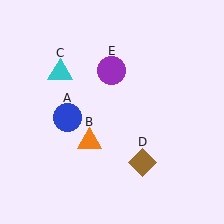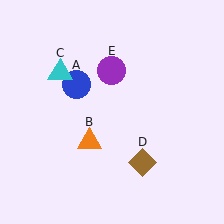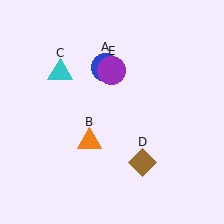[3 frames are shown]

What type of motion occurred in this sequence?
The blue circle (object A) rotated clockwise around the center of the scene.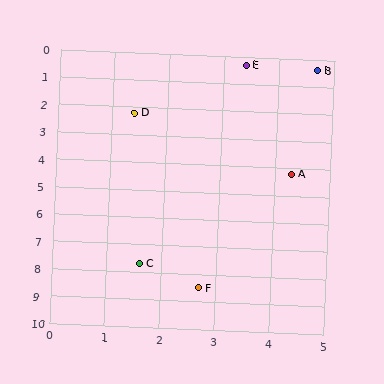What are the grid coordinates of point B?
Point B is at approximately (4.7, 0.4).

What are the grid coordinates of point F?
Point F is at approximately (2.7, 8.5).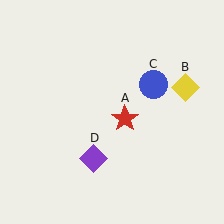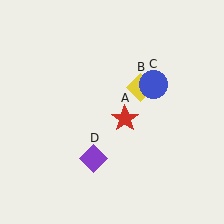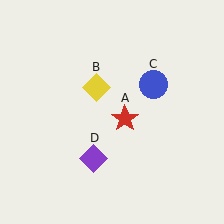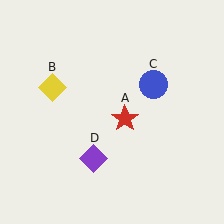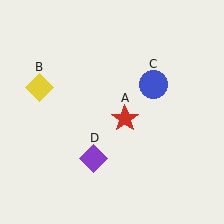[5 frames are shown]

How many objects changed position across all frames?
1 object changed position: yellow diamond (object B).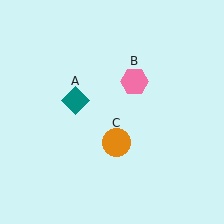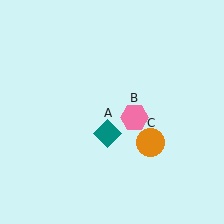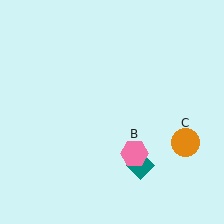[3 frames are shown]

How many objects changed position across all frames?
3 objects changed position: teal diamond (object A), pink hexagon (object B), orange circle (object C).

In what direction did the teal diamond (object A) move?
The teal diamond (object A) moved down and to the right.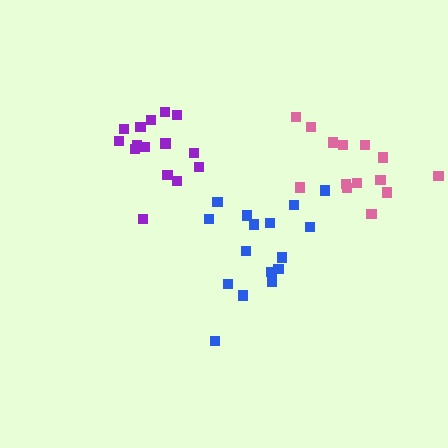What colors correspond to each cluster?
The clusters are colored: purple, pink, blue.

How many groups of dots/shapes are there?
There are 3 groups.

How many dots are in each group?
Group 1: 15 dots, Group 2: 14 dots, Group 3: 16 dots (45 total).